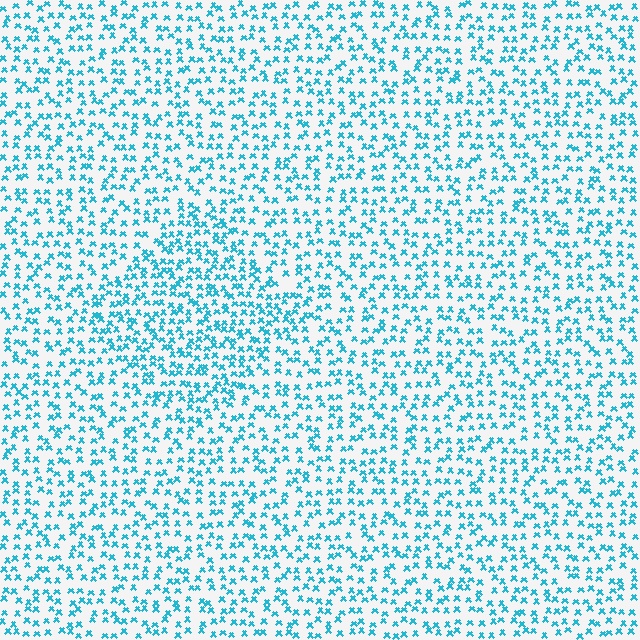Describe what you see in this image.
The image contains small cyan elements arranged at two different densities. A diamond-shaped region is visible where the elements are more densely packed than the surrounding area.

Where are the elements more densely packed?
The elements are more densely packed inside the diamond boundary.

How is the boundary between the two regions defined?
The boundary is defined by a change in element density (approximately 1.5x ratio). All elements are the same color, size, and shape.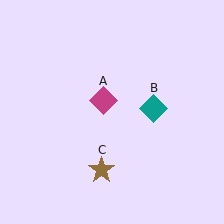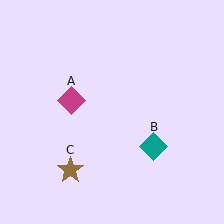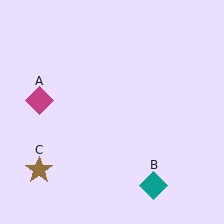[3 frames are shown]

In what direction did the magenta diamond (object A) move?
The magenta diamond (object A) moved left.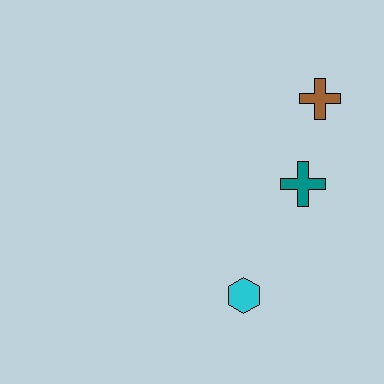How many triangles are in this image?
There are no triangles.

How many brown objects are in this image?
There is 1 brown object.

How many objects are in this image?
There are 3 objects.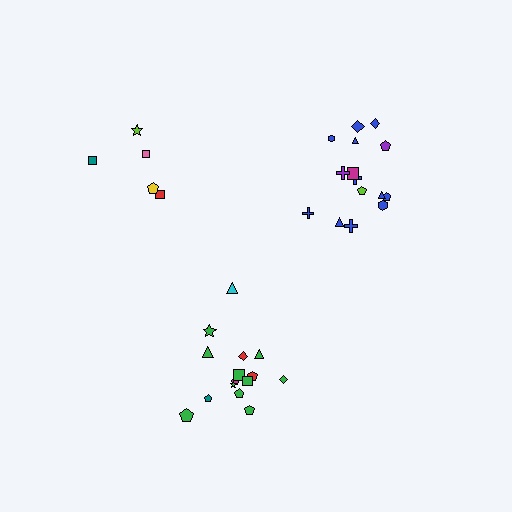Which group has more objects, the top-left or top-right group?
The top-right group.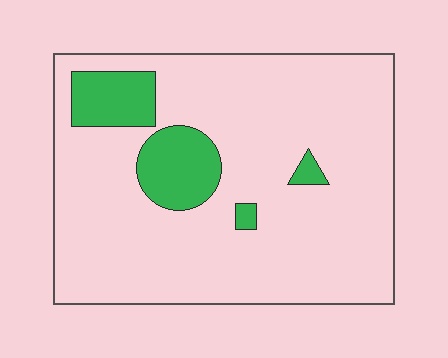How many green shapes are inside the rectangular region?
4.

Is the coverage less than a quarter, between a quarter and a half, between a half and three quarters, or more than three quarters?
Less than a quarter.